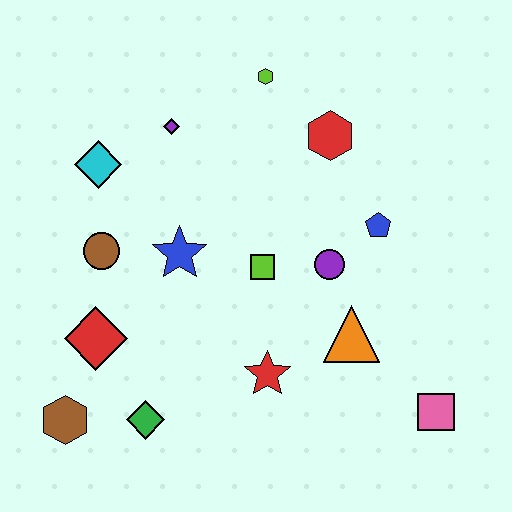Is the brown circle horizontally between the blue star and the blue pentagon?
No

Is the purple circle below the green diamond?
No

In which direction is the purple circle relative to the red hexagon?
The purple circle is below the red hexagon.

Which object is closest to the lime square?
The purple circle is closest to the lime square.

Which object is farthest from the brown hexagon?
The lime hexagon is farthest from the brown hexagon.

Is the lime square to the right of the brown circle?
Yes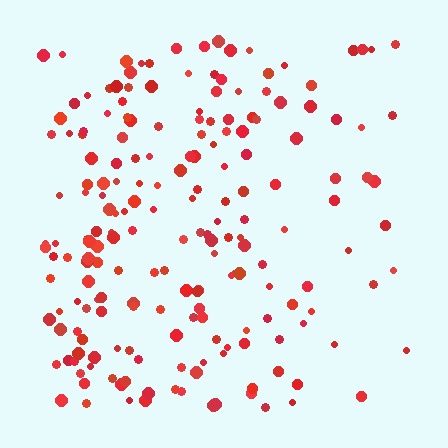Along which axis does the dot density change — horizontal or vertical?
Horizontal.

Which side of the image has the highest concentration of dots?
The left.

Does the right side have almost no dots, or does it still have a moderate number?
Still a moderate number, just noticeably fewer than the left.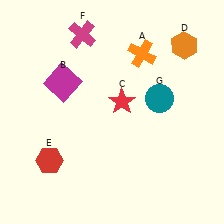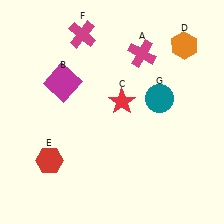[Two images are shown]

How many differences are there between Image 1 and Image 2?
There is 1 difference between the two images.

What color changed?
The cross (A) changed from orange in Image 1 to magenta in Image 2.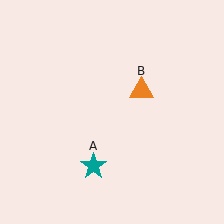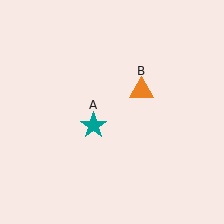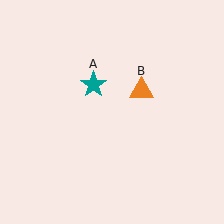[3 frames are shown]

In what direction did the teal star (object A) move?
The teal star (object A) moved up.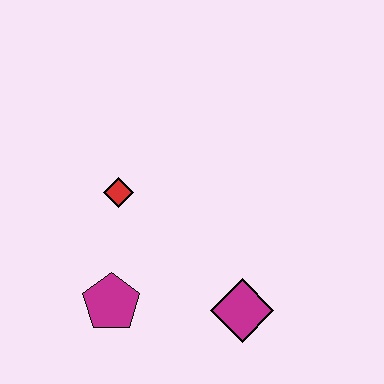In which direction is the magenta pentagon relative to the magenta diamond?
The magenta pentagon is to the left of the magenta diamond.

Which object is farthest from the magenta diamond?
The red diamond is farthest from the magenta diamond.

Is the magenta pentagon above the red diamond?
No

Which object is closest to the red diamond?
The magenta pentagon is closest to the red diamond.